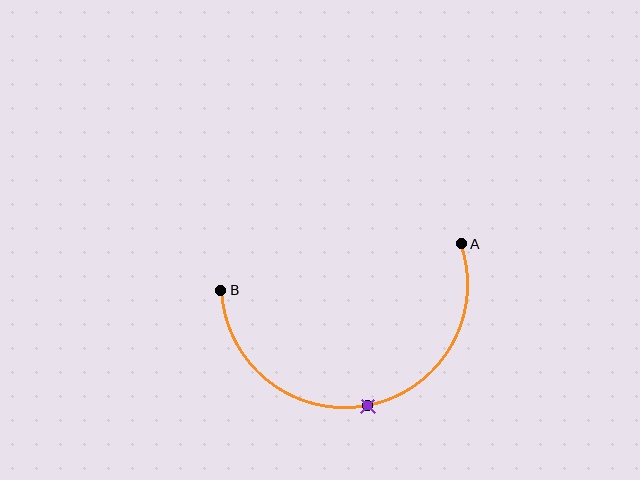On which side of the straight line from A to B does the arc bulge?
The arc bulges below the straight line connecting A and B.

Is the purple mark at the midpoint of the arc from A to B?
Yes. The purple mark lies on the arc at equal arc-length from both A and B — it is the arc midpoint.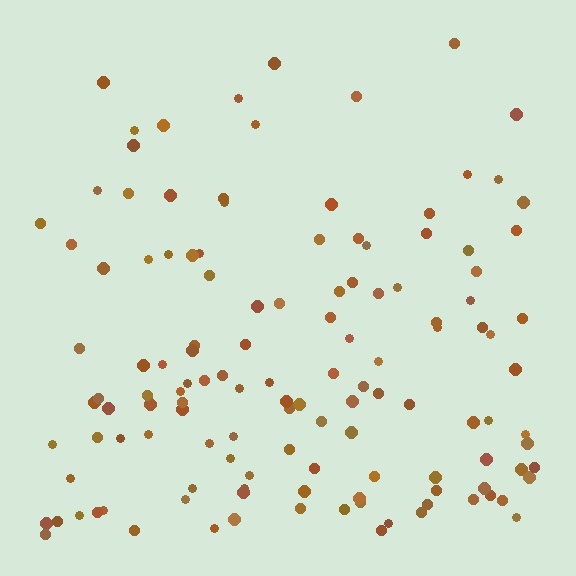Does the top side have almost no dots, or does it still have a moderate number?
Still a moderate number, just noticeably fewer than the bottom.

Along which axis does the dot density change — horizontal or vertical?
Vertical.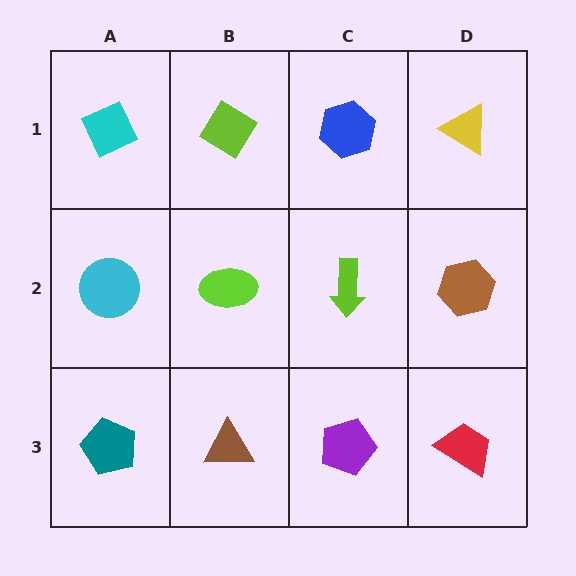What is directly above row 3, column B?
A lime ellipse.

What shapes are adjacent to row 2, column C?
A blue hexagon (row 1, column C), a purple pentagon (row 3, column C), a lime ellipse (row 2, column B), a brown hexagon (row 2, column D).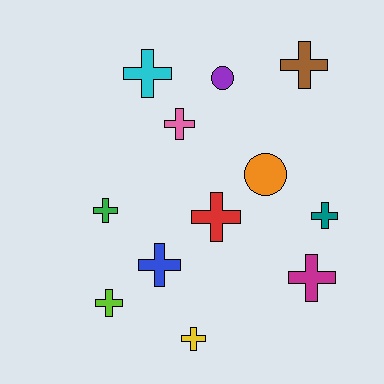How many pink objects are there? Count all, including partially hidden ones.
There is 1 pink object.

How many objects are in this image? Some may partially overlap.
There are 12 objects.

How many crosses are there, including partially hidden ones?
There are 10 crosses.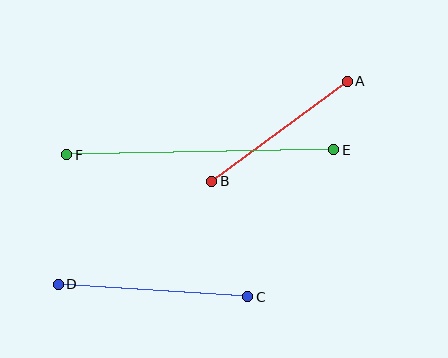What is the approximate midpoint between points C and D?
The midpoint is at approximately (153, 290) pixels.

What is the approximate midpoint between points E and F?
The midpoint is at approximately (200, 152) pixels.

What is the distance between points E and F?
The distance is approximately 267 pixels.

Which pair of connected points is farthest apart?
Points E and F are farthest apart.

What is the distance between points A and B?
The distance is approximately 168 pixels.